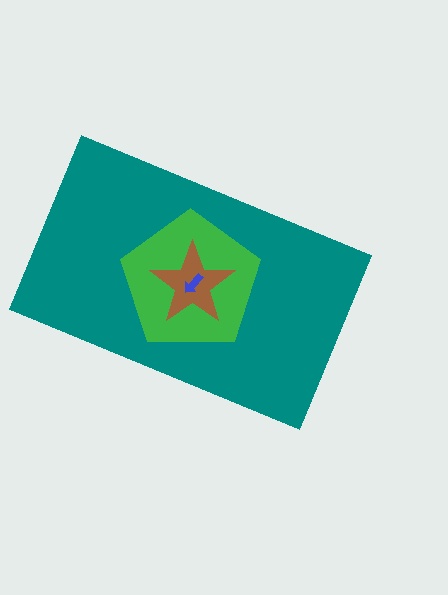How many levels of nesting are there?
4.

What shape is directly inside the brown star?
The blue arrow.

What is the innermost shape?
The blue arrow.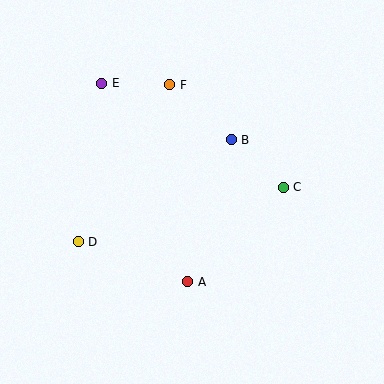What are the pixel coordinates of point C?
Point C is at (283, 187).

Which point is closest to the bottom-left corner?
Point D is closest to the bottom-left corner.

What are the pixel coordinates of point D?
Point D is at (78, 242).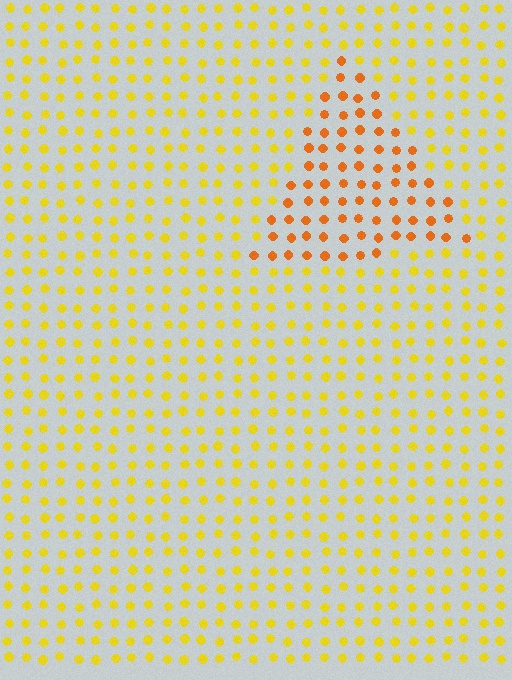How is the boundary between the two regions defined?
The boundary is defined purely by a slight shift in hue (about 31 degrees). Spacing, size, and orientation are identical on both sides.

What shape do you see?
I see a triangle.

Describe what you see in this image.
The image is filled with small yellow elements in a uniform arrangement. A triangle-shaped region is visible where the elements are tinted to a slightly different hue, forming a subtle color boundary.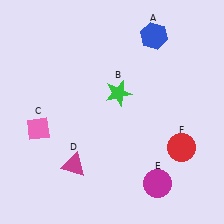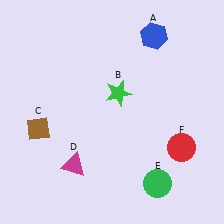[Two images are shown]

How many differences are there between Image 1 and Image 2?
There are 2 differences between the two images.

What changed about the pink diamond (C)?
In Image 1, C is pink. In Image 2, it changed to brown.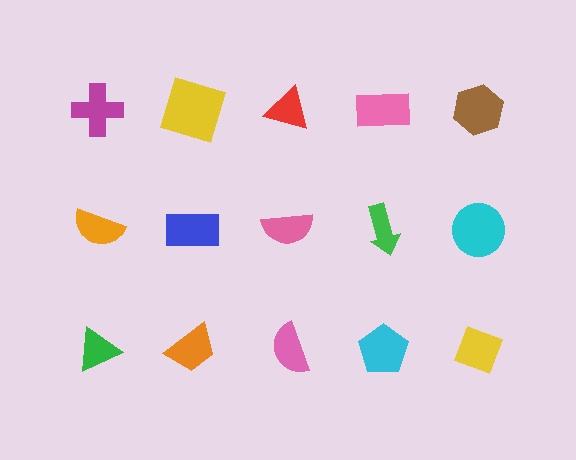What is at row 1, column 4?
A pink rectangle.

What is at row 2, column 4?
A green arrow.